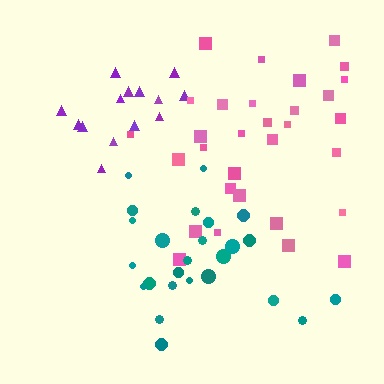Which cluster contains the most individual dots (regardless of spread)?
Pink (31).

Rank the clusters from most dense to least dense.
purple, teal, pink.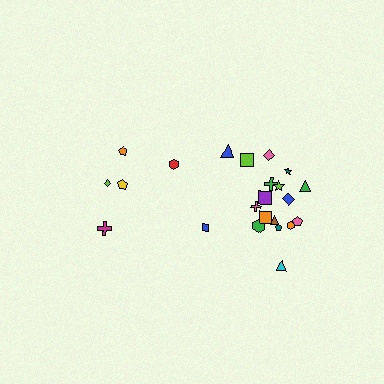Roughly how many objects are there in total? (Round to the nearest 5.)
Roughly 25 objects in total.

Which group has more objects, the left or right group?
The right group.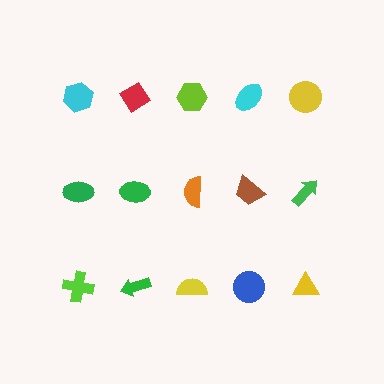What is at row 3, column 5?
A yellow triangle.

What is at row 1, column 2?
A red diamond.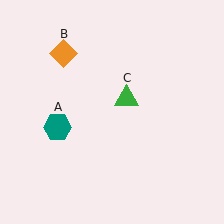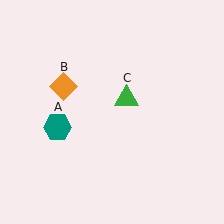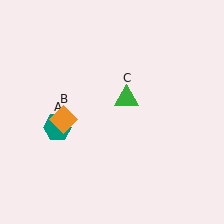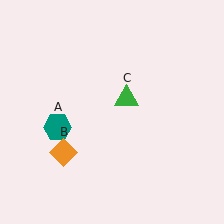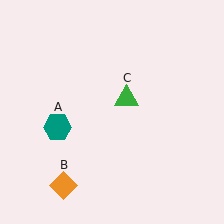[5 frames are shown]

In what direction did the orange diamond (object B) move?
The orange diamond (object B) moved down.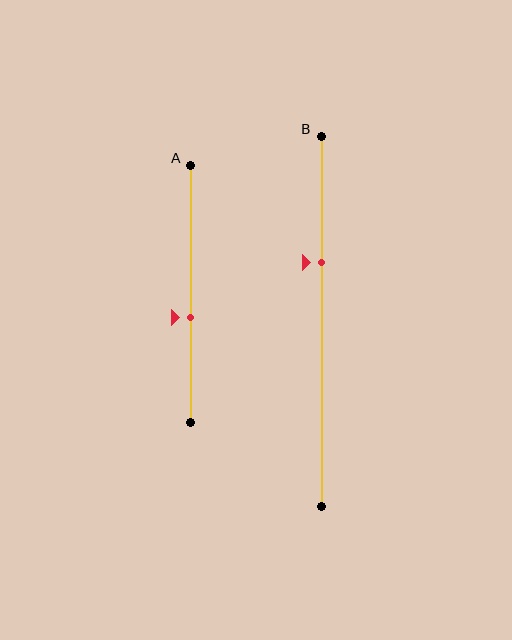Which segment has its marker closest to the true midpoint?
Segment A has its marker closest to the true midpoint.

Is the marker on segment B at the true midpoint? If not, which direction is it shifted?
No, the marker on segment B is shifted upward by about 16% of the segment length.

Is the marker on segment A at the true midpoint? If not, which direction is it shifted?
No, the marker on segment A is shifted downward by about 9% of the segment length.